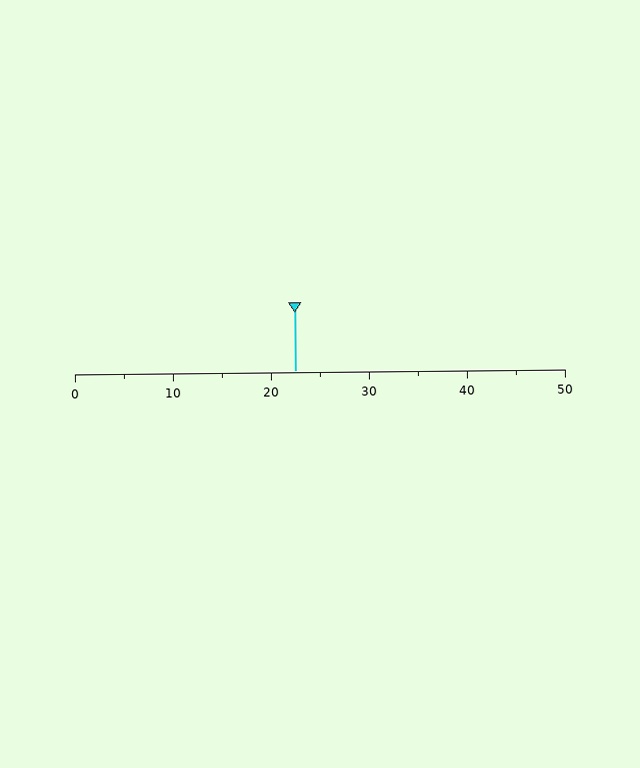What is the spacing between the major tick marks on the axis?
The major ticks are spaced 10 apart.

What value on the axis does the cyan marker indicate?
The marker indicates approximately 22.5.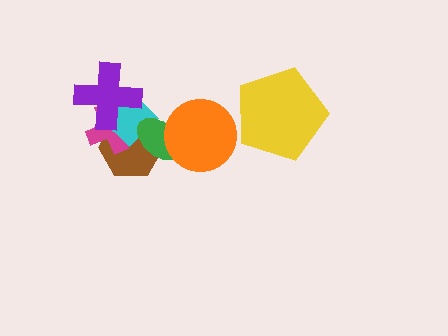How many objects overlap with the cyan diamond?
4 objects overlap with the cyan diamond.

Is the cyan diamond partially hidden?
Yes, it is partially covered by another shape.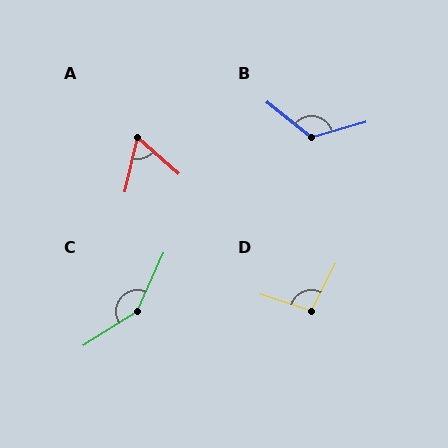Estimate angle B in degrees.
Approximately 126 degrees.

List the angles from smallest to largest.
A (61°), D (99°), B (126°), C (147°).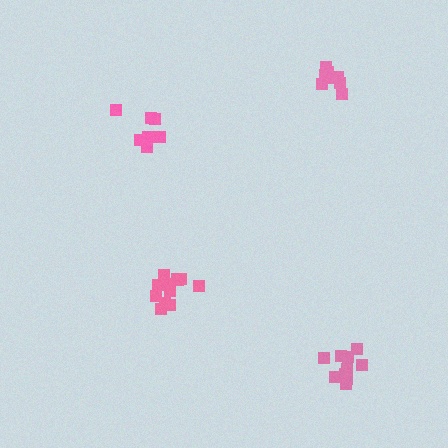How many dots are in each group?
Group 1: 13 dots, Group 2: 8 dots, Group 3: 8 dots, Group 4: 11 dots (40 total).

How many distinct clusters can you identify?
There are 4 distinct clusters.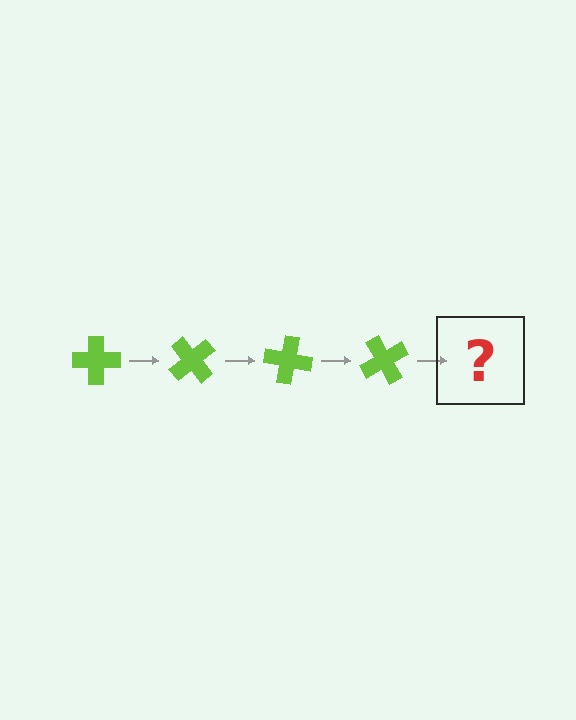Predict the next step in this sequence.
The next step is a lime cross rotated 200 degrees.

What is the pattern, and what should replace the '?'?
The pattern is that the cross rotates 50 degrees each step. The '?' should be a lime cross rotated 200 degrees.